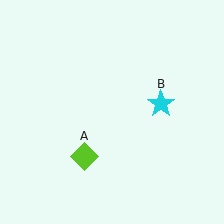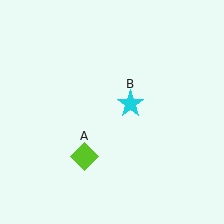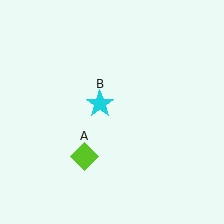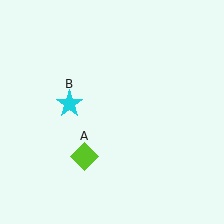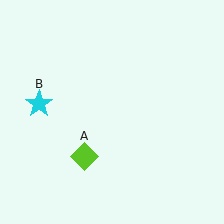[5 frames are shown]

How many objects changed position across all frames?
1 object changed position: cyan star (object B).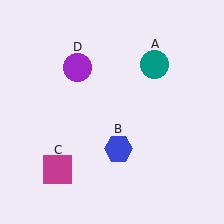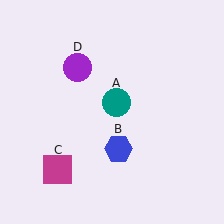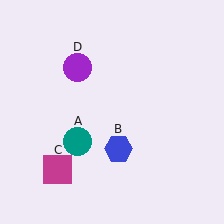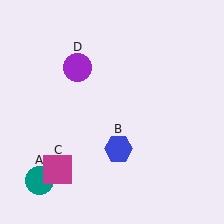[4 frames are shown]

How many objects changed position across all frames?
1 object changed position: teal circle (object A).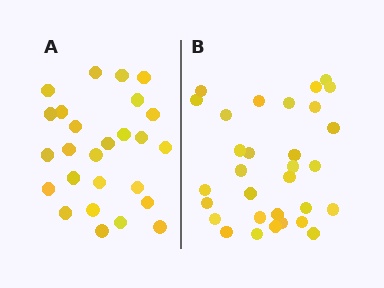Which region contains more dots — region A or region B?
Region B (the right region) has more dots.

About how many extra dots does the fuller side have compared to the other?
Region B has about 5 more dots than region A.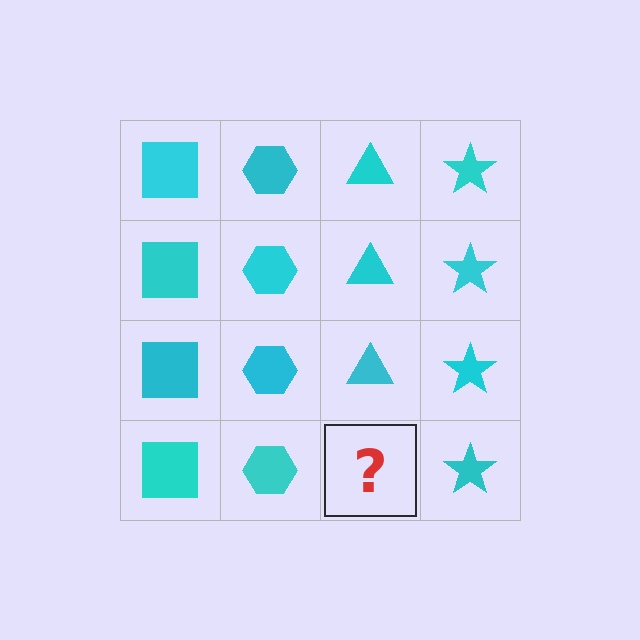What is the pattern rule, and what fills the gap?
The rule is that each column has a consistent shape. The gap should be filled with a cyan triangle.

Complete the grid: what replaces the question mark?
The question mark should be replaced with a cyan triangle.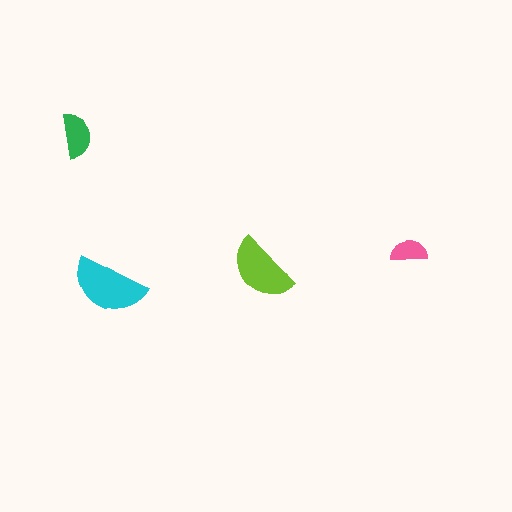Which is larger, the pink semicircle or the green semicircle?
The green one.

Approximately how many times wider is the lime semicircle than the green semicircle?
About 1.5 times wider.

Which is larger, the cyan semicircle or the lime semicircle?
The cyan one.